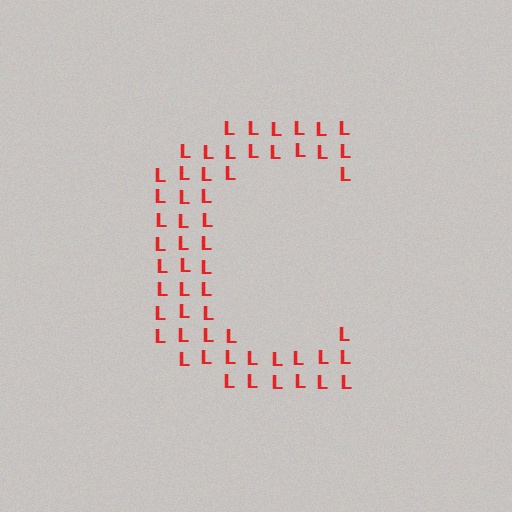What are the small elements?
The small elements are letter L's.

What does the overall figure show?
The overall figure shows the letter C.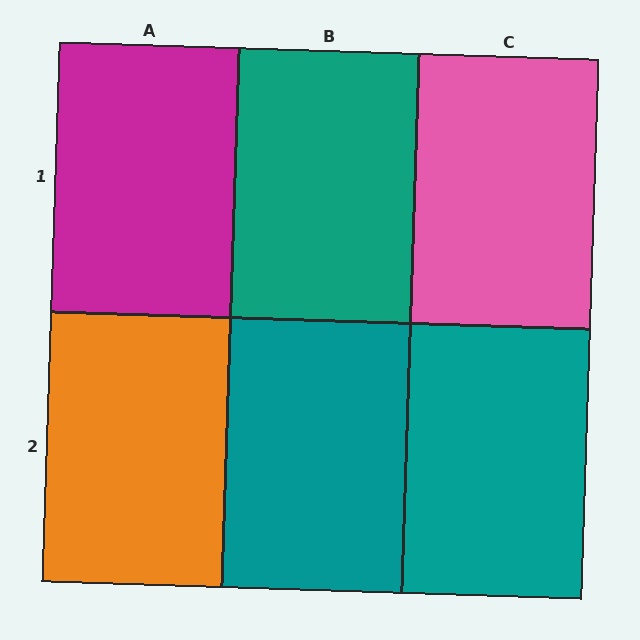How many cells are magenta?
1 cell is magenta.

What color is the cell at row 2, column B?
Teal.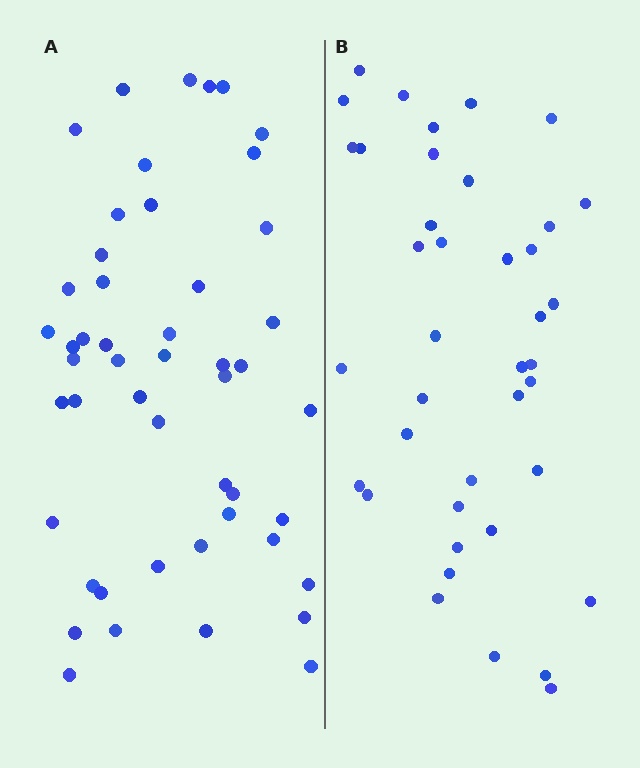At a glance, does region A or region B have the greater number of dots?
Region A (the left region) has more dots.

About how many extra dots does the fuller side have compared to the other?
Region A has roughly 8 or so more dots than region B.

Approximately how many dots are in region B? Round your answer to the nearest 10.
About 40 dots.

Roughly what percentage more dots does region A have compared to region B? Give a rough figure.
About 20% more.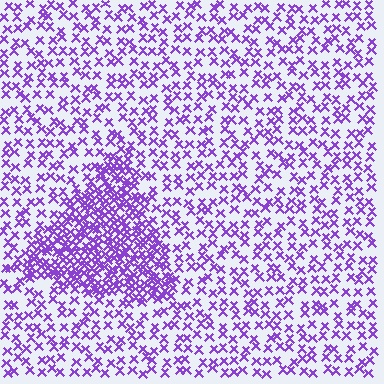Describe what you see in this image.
The image contains small purple elements arranged at two different densities. A triangle-shaped region is visible where the elements are more densely packed than the surrounding area.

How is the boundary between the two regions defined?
The boundary is defined by a change in element density (approximately 2.4x ratio). All elements are the same color, size, and shape.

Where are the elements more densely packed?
The elements are more densely packed inside the triangle boundary.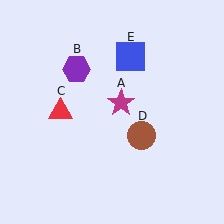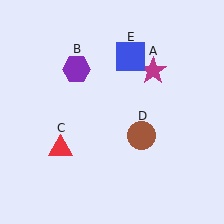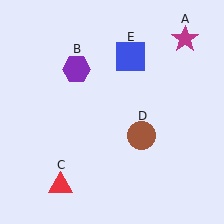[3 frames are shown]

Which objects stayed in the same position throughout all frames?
Purple hexagon (object B) and brown circle (object D) and blue square (object E) remained stationary.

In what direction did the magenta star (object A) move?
The magenta star (object A) moved up and to the right.